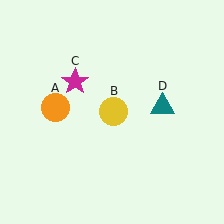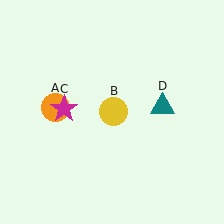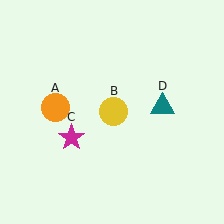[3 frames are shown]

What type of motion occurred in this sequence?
The magenta star (object C) rotated counterclockwise around the center of the scene.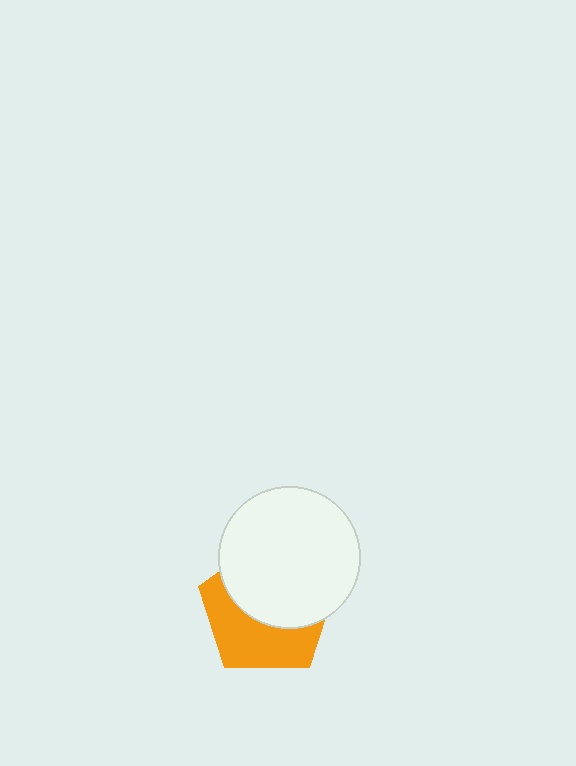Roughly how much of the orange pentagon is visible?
About half of it is visible (roughly 46%).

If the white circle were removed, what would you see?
You would see the complete orange pentagon.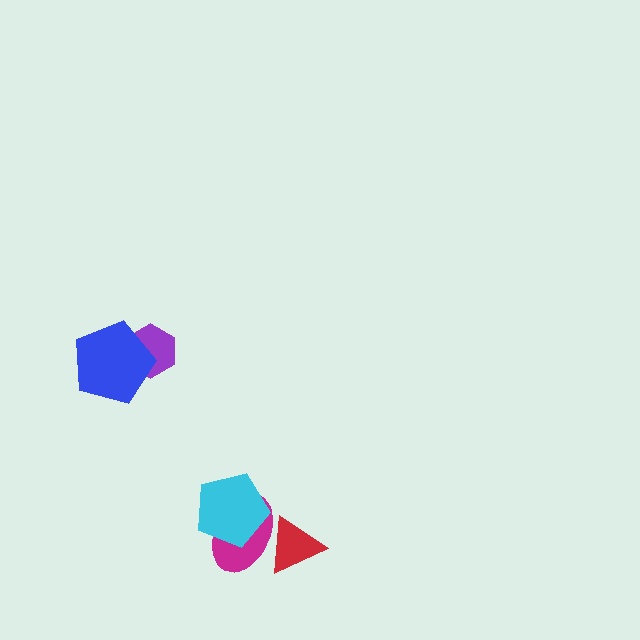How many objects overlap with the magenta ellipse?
2 objects overlap with the magenta ellipse.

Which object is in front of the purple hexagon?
The blue pentagon is in front of the purple hexagon.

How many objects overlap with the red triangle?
1 object overlaps with the red triangle.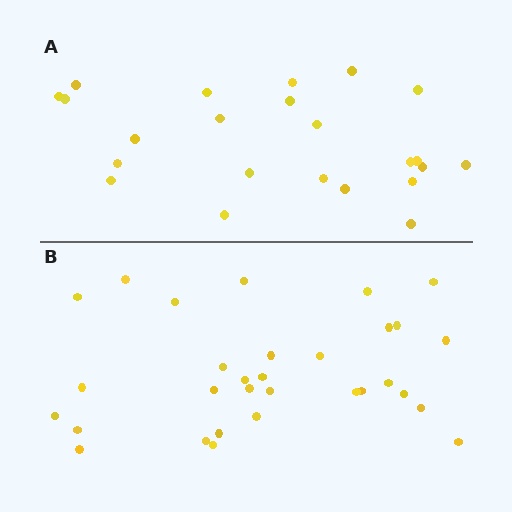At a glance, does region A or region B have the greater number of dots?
Region B (the bottom region) has more dots.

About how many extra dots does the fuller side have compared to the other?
Region B has roughly 8 or so more dots than region A.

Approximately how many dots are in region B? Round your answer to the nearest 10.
About 30 dots. (The exact count is 31, which rounds to 30.)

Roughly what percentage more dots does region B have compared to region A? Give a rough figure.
About 35% more.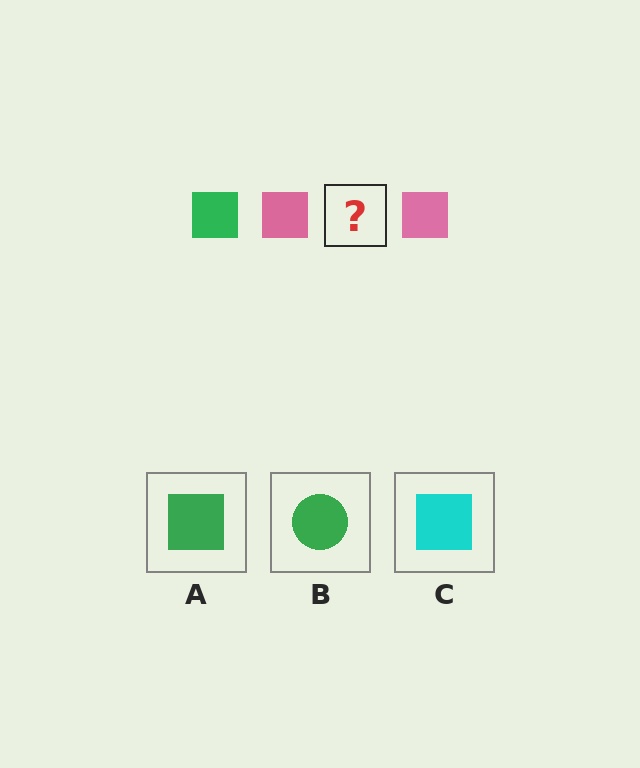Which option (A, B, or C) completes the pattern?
A.